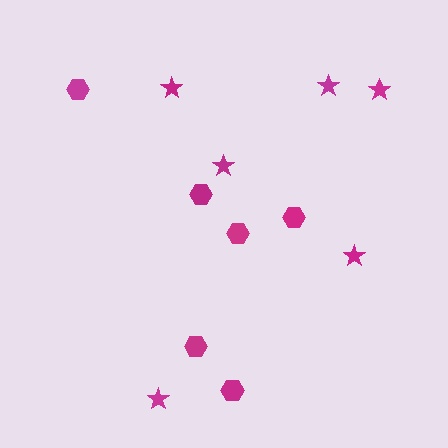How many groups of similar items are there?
There are 2 groups: one group of stars (6) and one group of hexagons (6).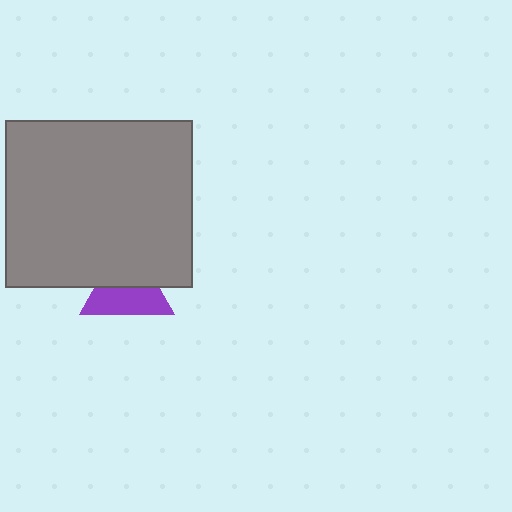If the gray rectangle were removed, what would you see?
You would see the complete purple triangle.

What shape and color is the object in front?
The object in front is a gray rectangle.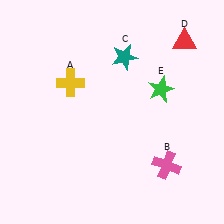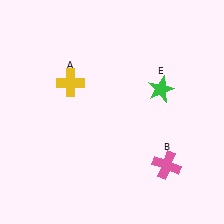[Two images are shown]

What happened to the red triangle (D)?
The red triangle (D) was removed in Image 2. It was in the top-right area of Image 1.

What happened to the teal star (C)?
The teal star (C) was removed in Image 2. It was in the top-right area of Image 1.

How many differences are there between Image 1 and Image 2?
There are 2 differences between the two images.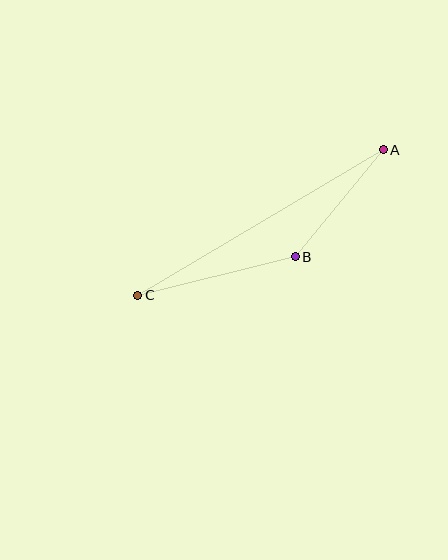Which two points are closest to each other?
Points A and B are closest to each other.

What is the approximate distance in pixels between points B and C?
The distance between B and C is approximately 162 pixels.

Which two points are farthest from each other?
Points A and C are farthest from each other.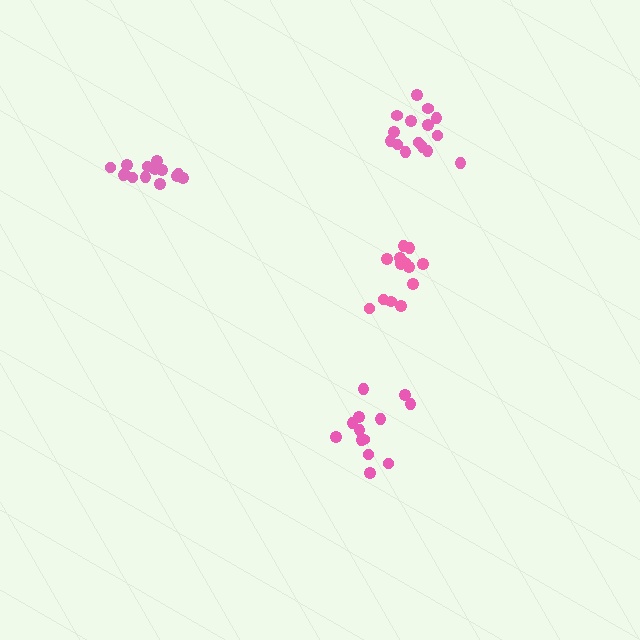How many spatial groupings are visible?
There are 4 spatial groupings.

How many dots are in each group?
Group 1: 13 dots, Group 2: 14 dots, Group 3: 15 dots, Group 4: 13 dots (55 total).